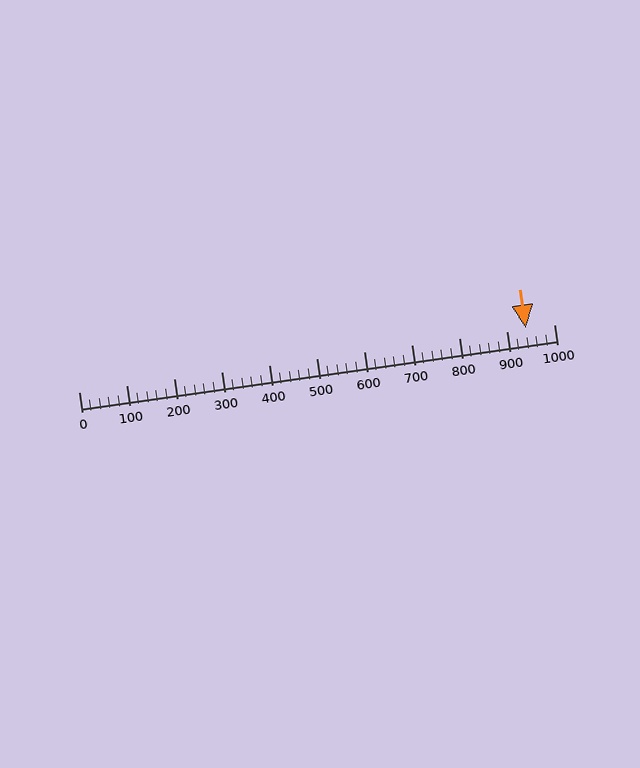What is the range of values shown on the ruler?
The ruler shows values from 0 to 1000.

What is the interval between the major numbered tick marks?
The major tick marks are spaced 100 units apart.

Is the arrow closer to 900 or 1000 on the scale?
The arrow is closer to 900.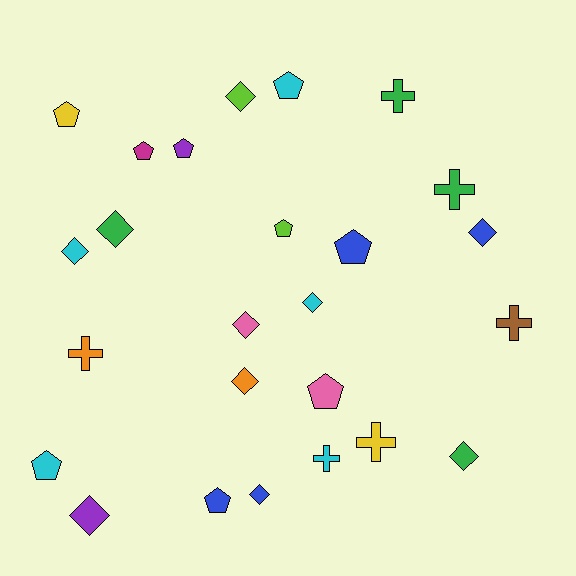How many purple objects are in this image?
There are 2 purple objects.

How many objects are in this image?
There are 25 objects.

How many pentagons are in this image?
There are 9 pentagons.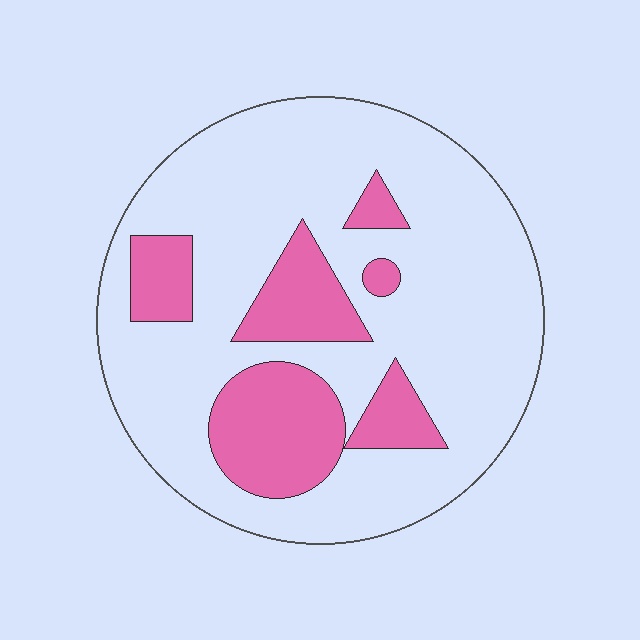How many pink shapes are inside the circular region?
6.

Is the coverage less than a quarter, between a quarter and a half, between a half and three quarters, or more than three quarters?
Less than a quarter.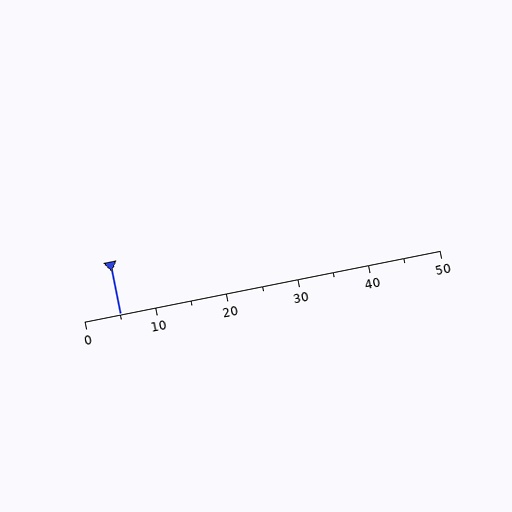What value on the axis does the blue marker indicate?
The marker indicates approximately 5.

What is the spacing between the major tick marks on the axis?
The major ticks are spaced 10 apart.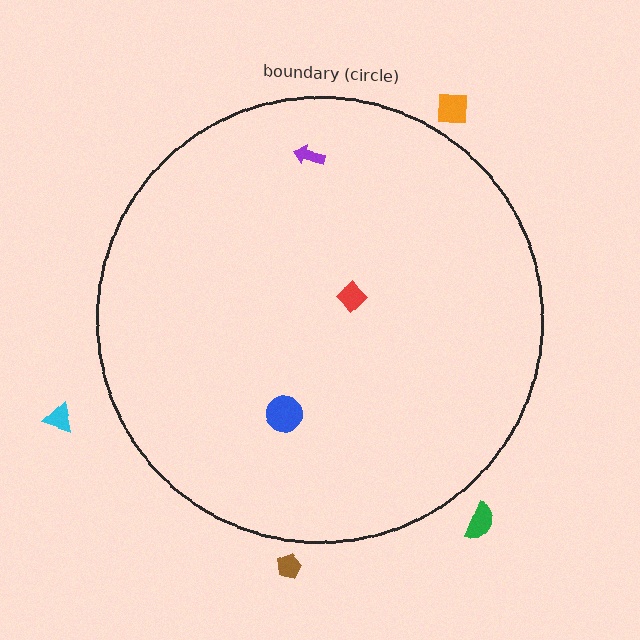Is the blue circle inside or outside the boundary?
Inside.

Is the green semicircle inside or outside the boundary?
Outside.